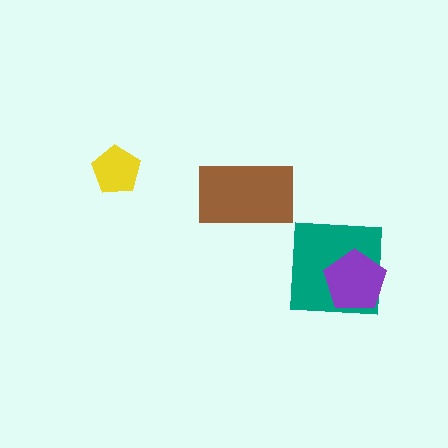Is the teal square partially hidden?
Yes, it is partially covered by another shape.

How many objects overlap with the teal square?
1 object overlaps with the teal square.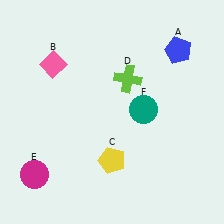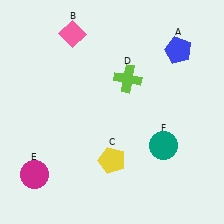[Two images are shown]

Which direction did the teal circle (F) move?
The teal circle (F) moved down.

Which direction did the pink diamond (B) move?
The pink diamond (B) moved up.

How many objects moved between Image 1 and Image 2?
2 objects moved between the two images.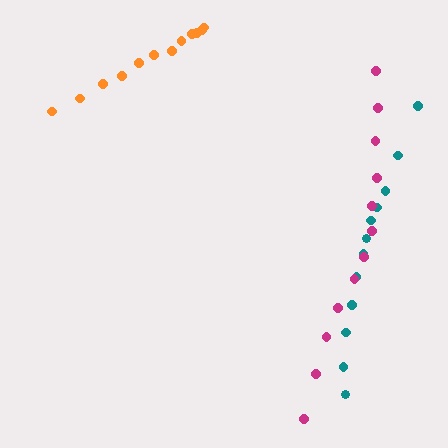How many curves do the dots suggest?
There are 3 distinct paths.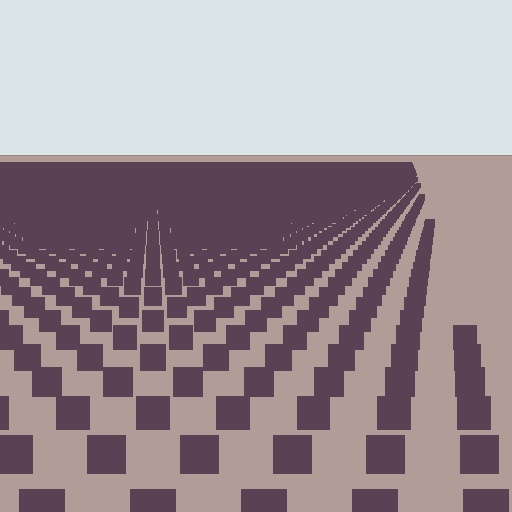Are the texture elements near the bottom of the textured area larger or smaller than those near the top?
Larger. Near the bottom, elements are closer to the viewer and appear at a bigger on-screen size.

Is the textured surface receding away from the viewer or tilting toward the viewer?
The surface is receding away from the viewer. Texture elements get smaller and denser toward the top.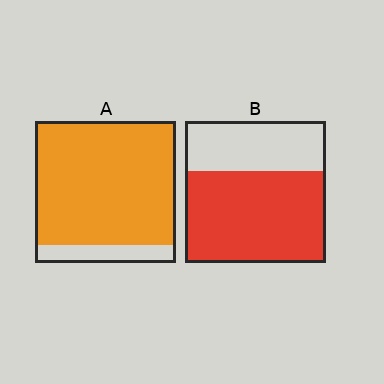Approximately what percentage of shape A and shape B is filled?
A is approximately 85% and B is approximately 65%.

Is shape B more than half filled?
Yes.